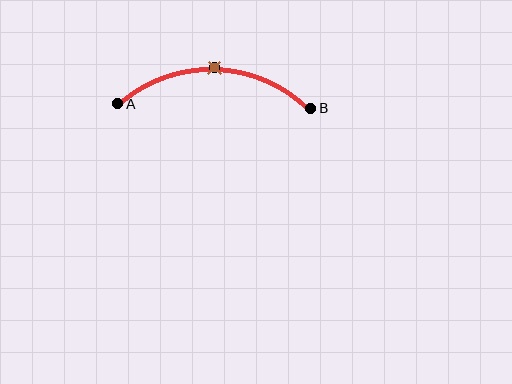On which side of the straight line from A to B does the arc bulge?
The arc bulges above the straight line connecting A and B.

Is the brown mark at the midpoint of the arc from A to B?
Yes. The brown mark lies on the arc at equal arc-length from both A and B — it is the arc midpoint.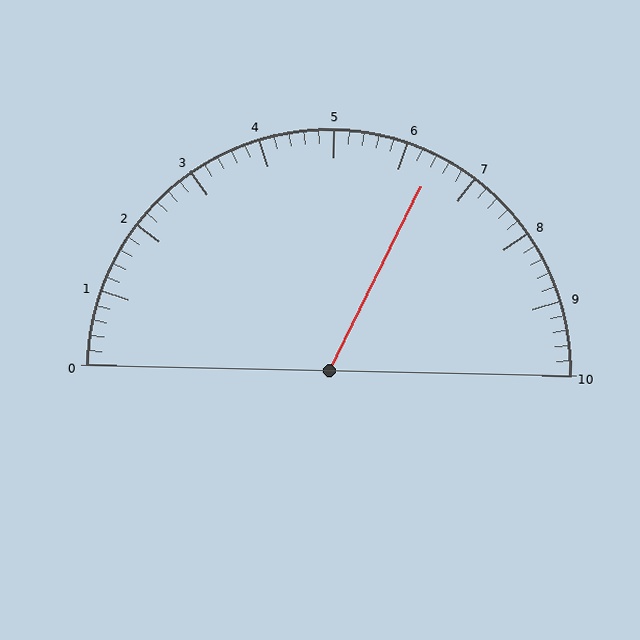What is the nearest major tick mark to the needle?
The nearest major tick mark is 6.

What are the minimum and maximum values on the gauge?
The gauge ranges from 0 to 10.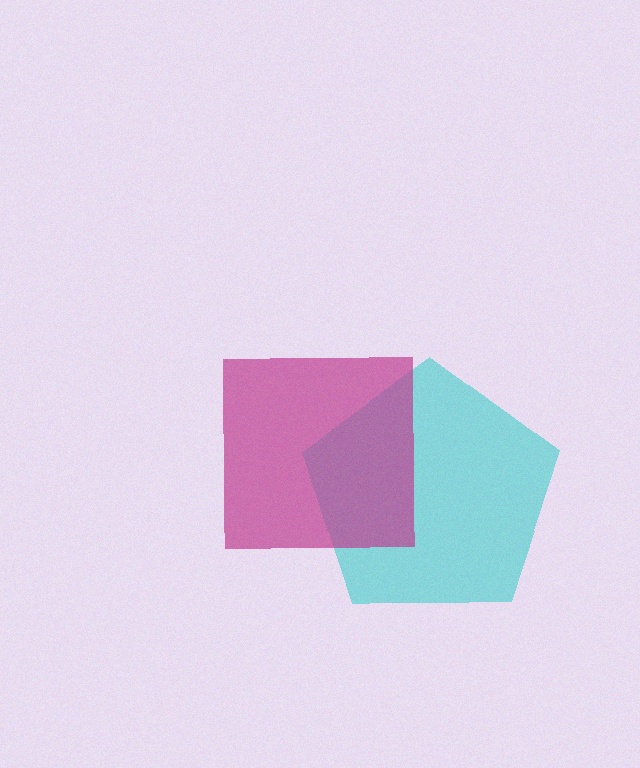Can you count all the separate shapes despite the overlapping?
Yes, there are 2 separate shapes.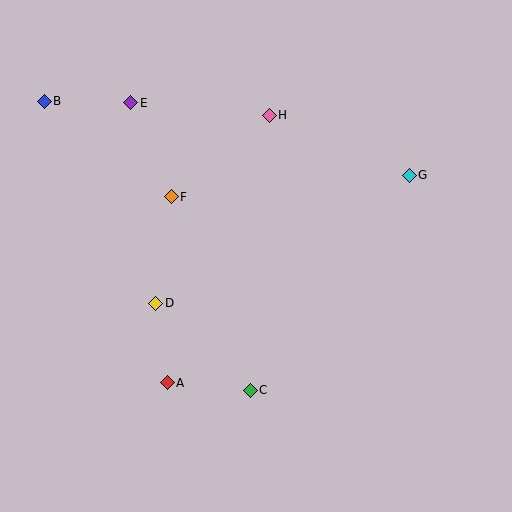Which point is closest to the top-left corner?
Point B is closest to the top-left corner.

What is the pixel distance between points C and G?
The distance between C and G is 267 pixels.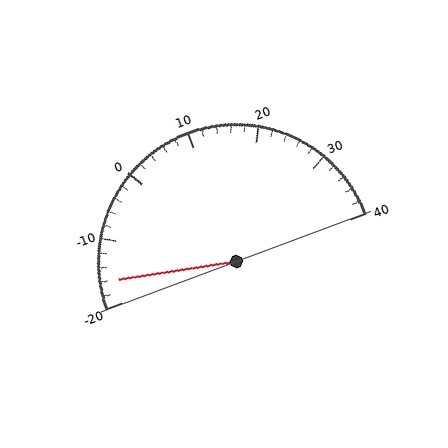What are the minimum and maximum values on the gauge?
The gauge ranges from -20 to 40.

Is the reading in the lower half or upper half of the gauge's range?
The reading is in the lower half of the range (-20 to 40).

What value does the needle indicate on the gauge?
The needle indicates approximately -16.